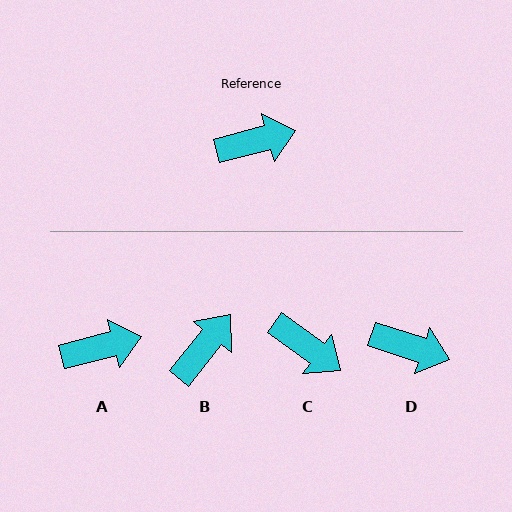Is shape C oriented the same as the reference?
No, it is off by about 51 degrees.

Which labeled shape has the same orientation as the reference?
A.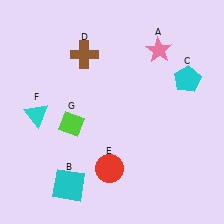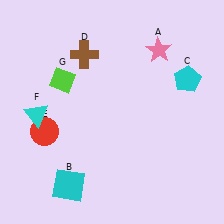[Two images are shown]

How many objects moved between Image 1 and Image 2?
2 objects moved between the two images.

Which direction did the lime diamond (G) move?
The lime diamond (G) moved up.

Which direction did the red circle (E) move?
The red circle (E) moved left.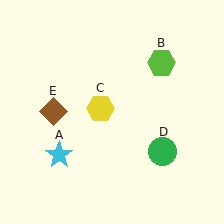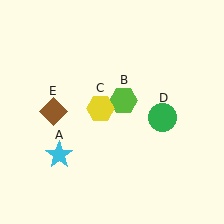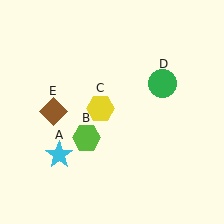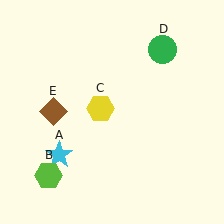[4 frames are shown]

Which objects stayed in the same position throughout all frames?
Cyan star (object A) and yellow hexagon (object C) and brown diamond (object E) remained stationary.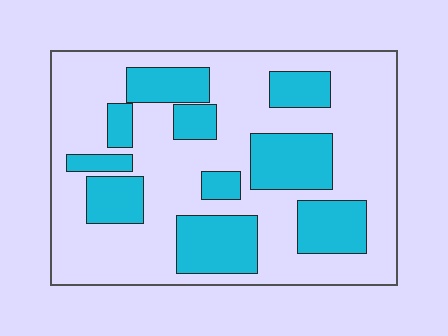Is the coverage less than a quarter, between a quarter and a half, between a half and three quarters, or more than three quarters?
Between a quarter and a half.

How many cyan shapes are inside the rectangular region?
10.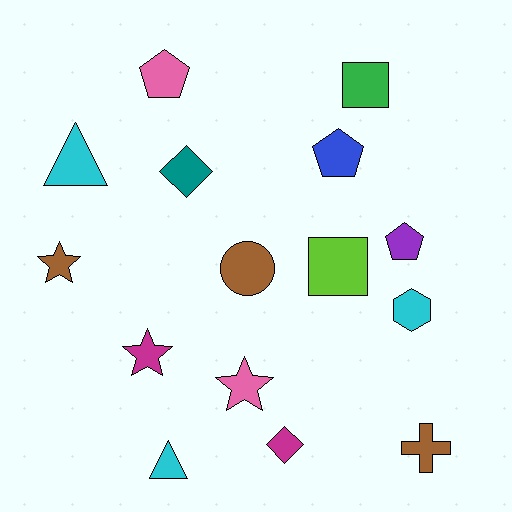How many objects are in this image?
There are 15 objects.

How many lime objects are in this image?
There is 1 lime object.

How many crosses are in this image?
There is 1 cross.